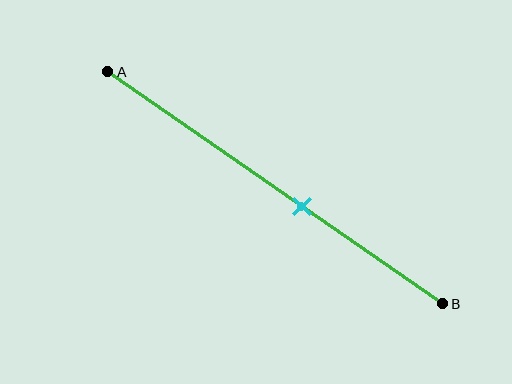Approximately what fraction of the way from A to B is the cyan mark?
The cyan mark is approximately 60% of the way from A to B.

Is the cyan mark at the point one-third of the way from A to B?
No, the mark is at about 60% from A, not at the 33% one-third point.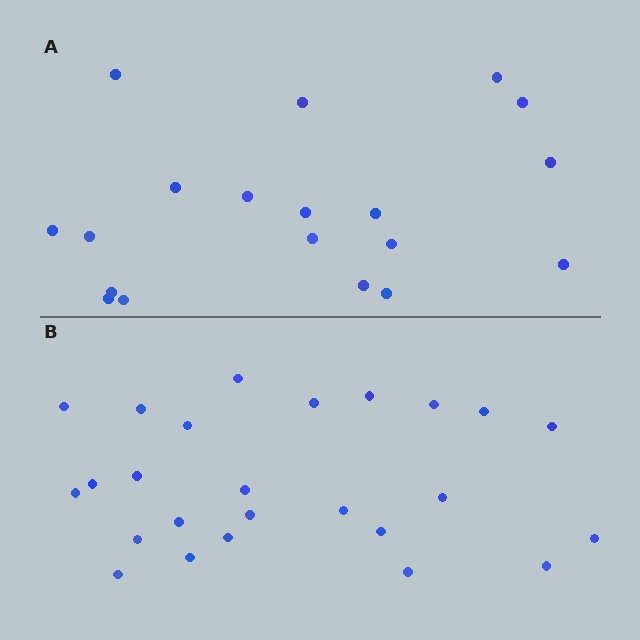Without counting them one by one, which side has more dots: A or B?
Region B (the bottom region) has more dots.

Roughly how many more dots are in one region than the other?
Region B has about 6 more dots than region A.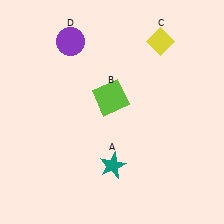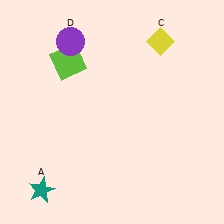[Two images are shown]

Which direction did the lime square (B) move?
The lime square (B) moved left.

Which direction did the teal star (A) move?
The teal star (A) moved left.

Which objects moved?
The objects that moved are: the teal star (A), the lime square (B).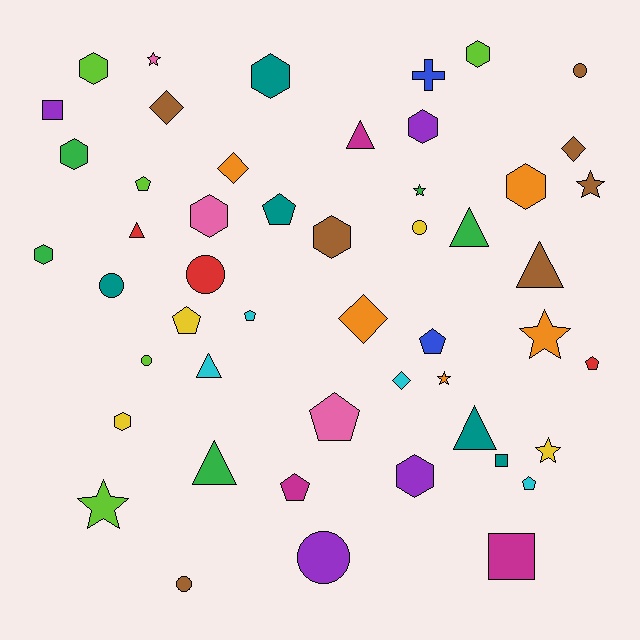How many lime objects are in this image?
There are 5 lime objects.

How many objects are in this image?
There are 50 objects.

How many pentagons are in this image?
There are 9 pentagons.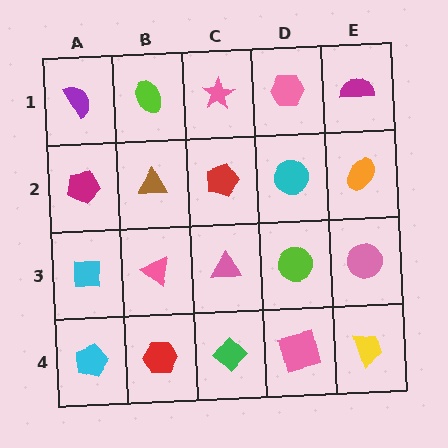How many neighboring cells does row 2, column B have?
4.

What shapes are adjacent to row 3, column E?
An orange ellipse (row 2, column E), a yellow trapezoid (row 4, column E), a lime circle (row 3, column D).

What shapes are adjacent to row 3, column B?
A brown triangle (row 2, column B), a red hexagon (row 4, column B), a cyan square (row 3, column A), a pink triangle (row 3, column C).